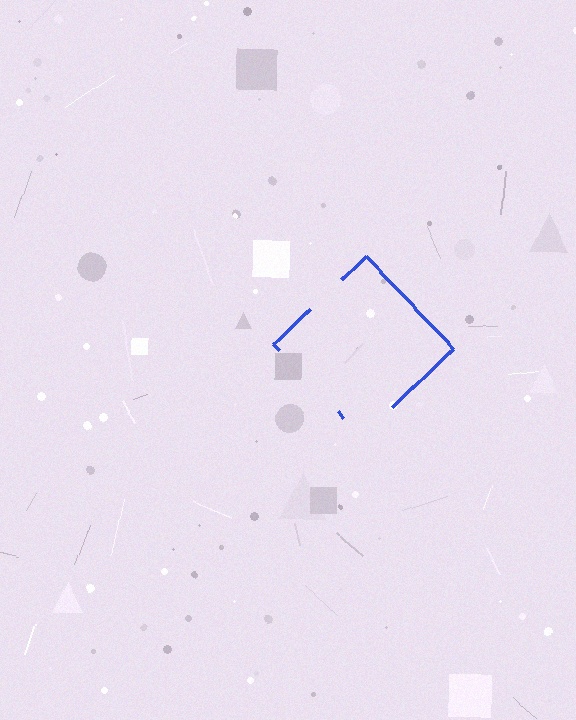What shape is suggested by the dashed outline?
The dashed outline suggests a diamond.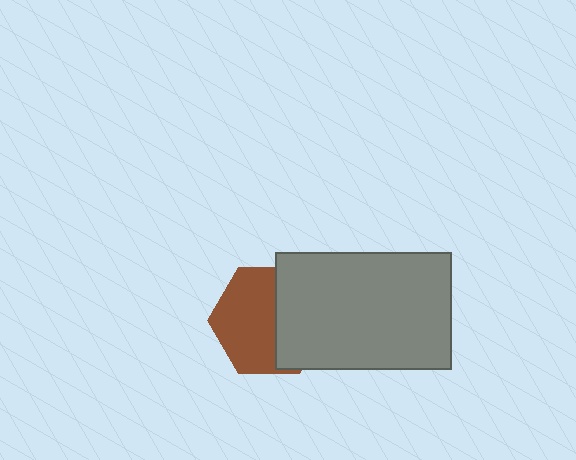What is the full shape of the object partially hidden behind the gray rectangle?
The partially hidden object is a brown hexagon.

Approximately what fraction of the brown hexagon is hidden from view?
Roughly 42% of the brown hexagon is hidden behind the gray rectangle.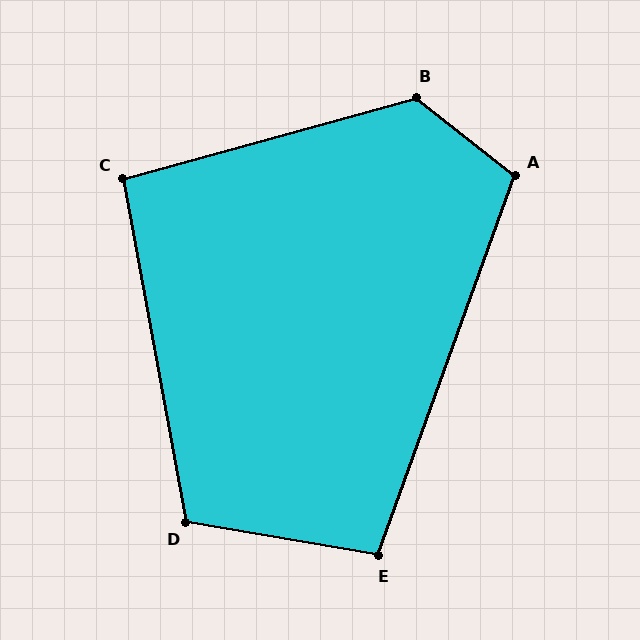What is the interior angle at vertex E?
Approximately 100 degrees (obtuse).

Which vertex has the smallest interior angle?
C, at approximately 95 degrees.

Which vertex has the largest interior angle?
B, at approximately 126 degrees.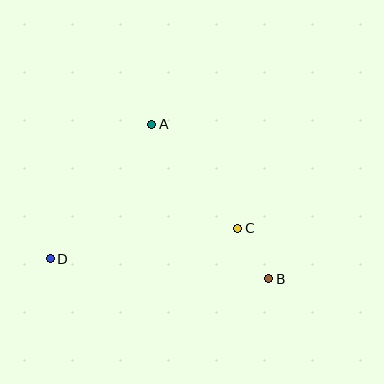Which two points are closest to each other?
Points B and C are closest to each other.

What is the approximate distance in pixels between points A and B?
The distance between A and B is approximately 194 pixels.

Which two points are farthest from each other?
Points B and D are farthest from each other.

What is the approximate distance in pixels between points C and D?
The distance between C and D is approximately 190 pixels.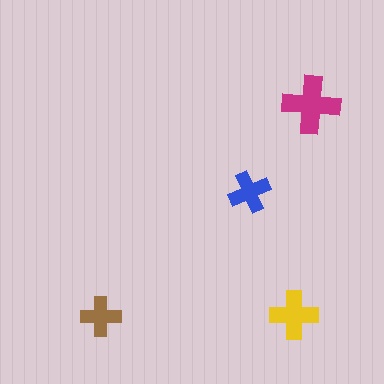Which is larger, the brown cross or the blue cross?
The blue one.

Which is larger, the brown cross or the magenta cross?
The magenta one.